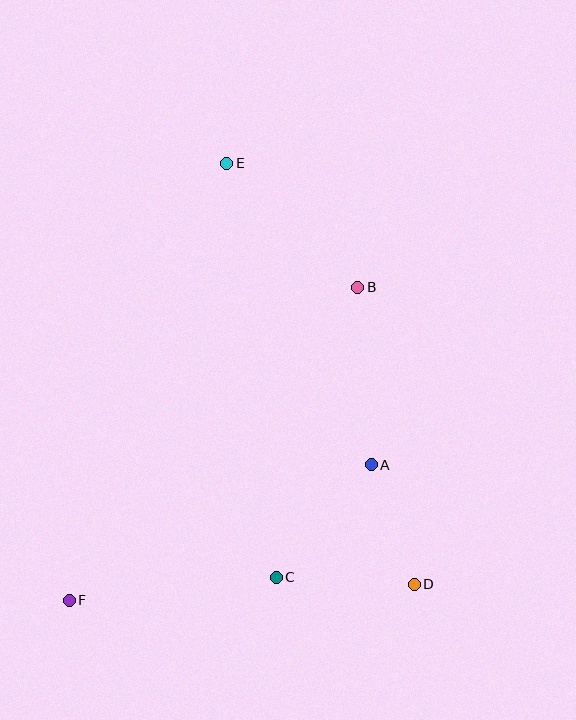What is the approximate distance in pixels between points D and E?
The distance between D and E is approximately 461 pixels.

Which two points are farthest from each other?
Points E and F are farthest from each other.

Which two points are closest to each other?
Points A and D are closest to each other.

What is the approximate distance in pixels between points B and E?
The distance between B and E is approximately 180 pixels.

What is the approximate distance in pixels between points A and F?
The distance between A and F is approximately 331 pixels.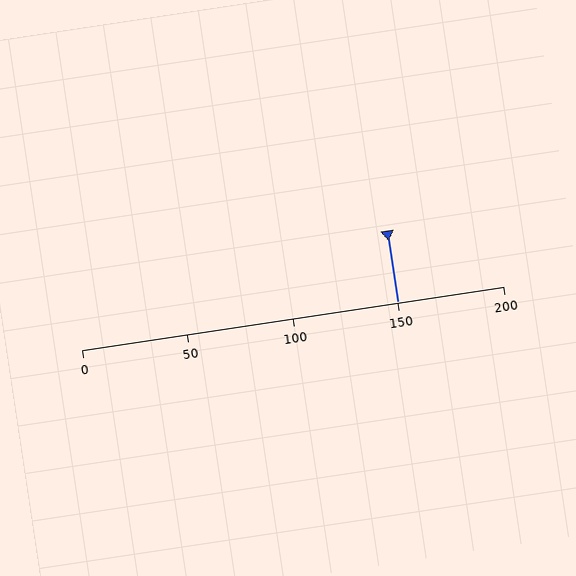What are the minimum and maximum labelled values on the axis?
The axis runs from 0 to 200.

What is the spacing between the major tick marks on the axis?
The major ticks are spaced 50 apart.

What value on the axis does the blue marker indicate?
The marker indicates approximately 150.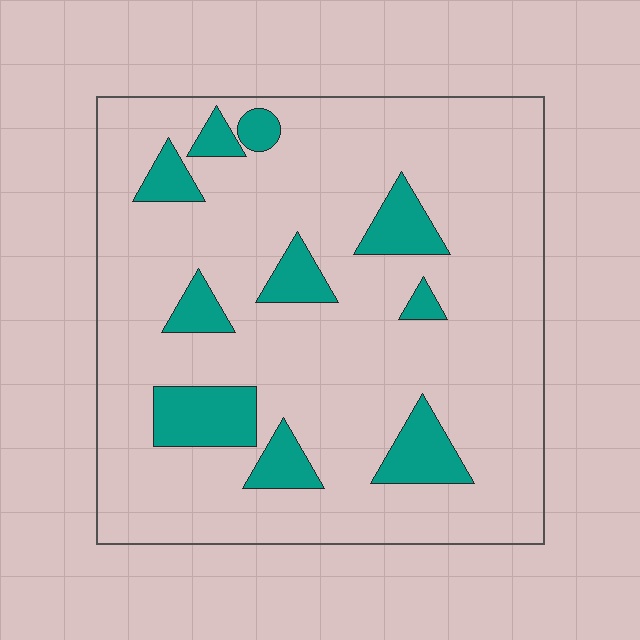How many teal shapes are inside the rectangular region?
10.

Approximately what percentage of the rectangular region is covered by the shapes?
Approximately 15%.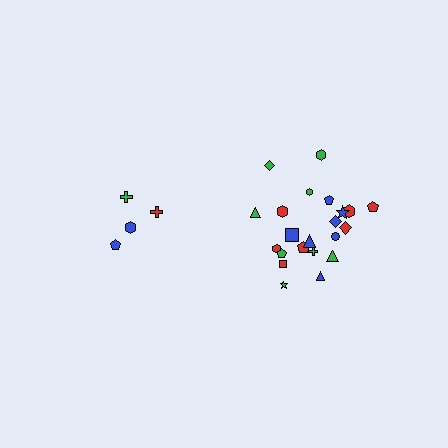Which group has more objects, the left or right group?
The right group.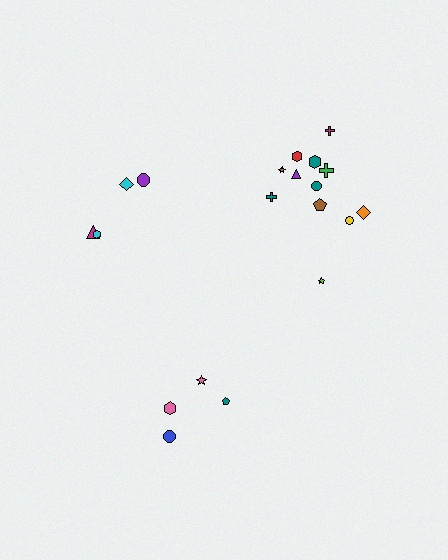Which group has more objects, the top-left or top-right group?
The top-right group.